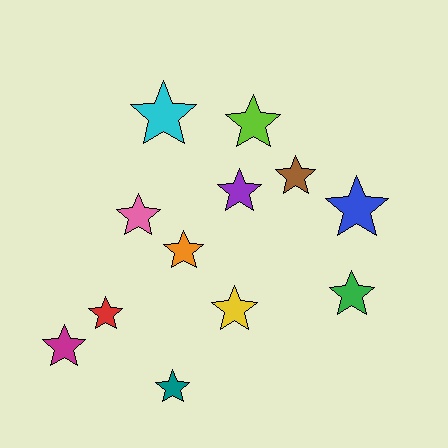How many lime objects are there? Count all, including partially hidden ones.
There is 1 lime object.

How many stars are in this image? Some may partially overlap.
There are 12 stars.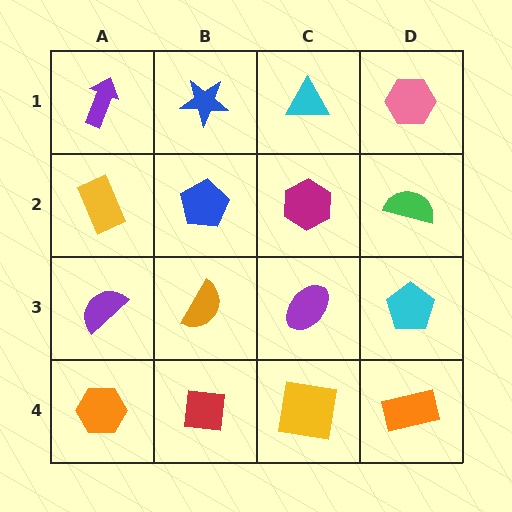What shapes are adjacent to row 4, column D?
A cyan pentagon (row 3, column D), a yellow square (row 4, column C).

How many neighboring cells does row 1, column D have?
2.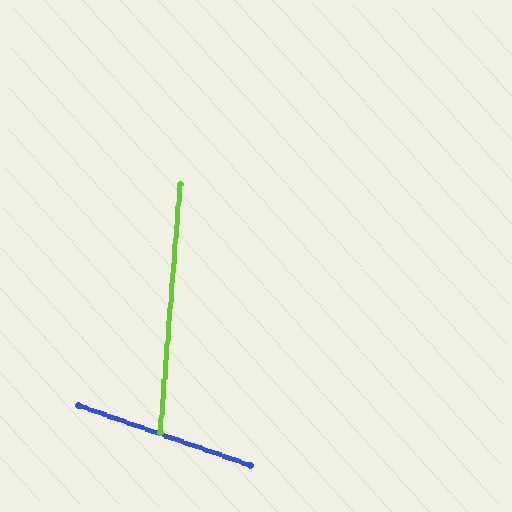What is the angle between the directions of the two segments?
Approximately 76 degrees.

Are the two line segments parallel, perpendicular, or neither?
Neither parallel nor perpendicular — they differ by about 76°.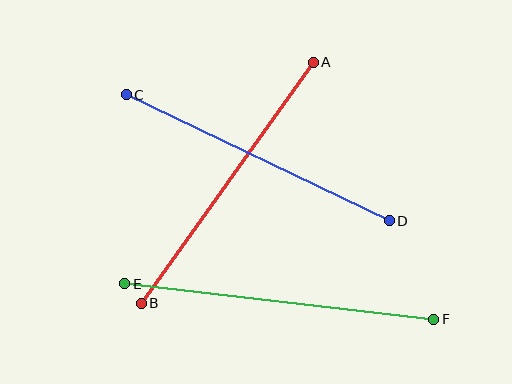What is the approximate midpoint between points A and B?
The midpoint is at approximately (227, 183) pixels.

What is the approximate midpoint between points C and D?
The midpoint is at approximately (258, 158) pixels.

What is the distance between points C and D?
The distance is approximately 292 pixels.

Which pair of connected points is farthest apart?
Points E and F are farthest apart.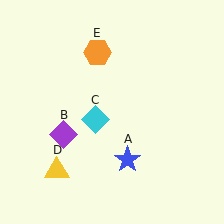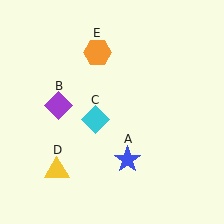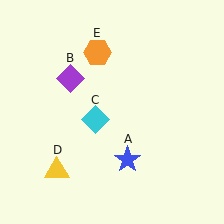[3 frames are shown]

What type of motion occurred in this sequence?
The purple diamond (object B) rotated clockwise around the center of the scene.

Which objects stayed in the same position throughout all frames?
Blue star (object A) and cyan diamond (object C) and yellow triangle (object D) and orange hexagon (object E) remained stationary.